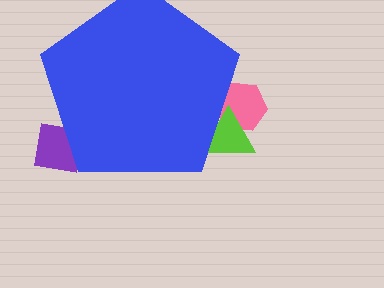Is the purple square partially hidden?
Yes, the purple square is partially hidden behind the blue pentagon.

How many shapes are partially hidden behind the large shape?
3 shapes are partially hidden.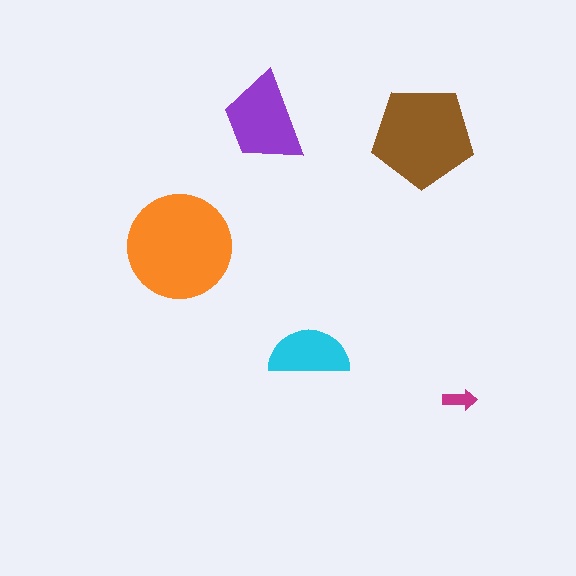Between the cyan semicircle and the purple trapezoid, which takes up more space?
The purple trapezoid.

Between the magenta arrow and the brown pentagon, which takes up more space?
The brown pentagon.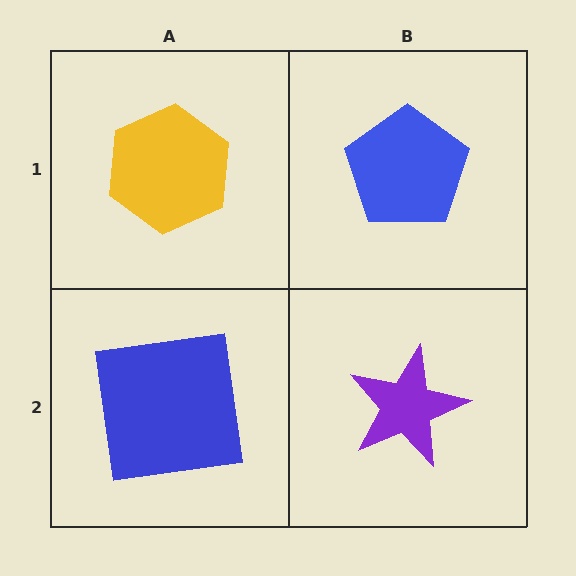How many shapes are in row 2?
2 shapes.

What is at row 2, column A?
A blue square.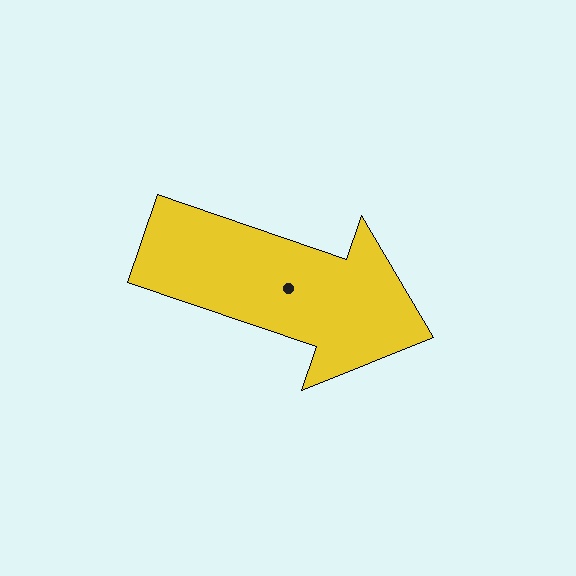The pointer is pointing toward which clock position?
Roughly 4 o'clock.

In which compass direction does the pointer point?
East.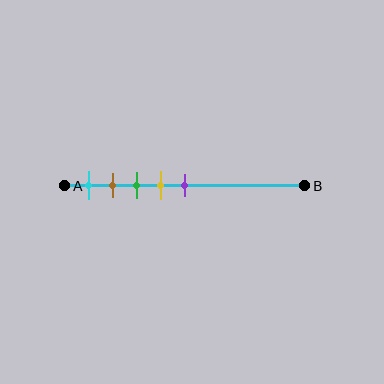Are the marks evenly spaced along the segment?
Yes, the marks are approximately evenly spaced.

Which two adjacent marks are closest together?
The brown and green marks are the closest adjacent pair.